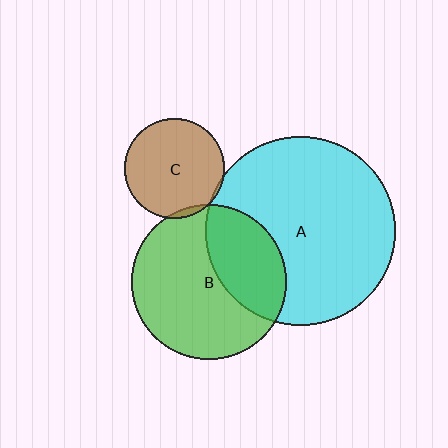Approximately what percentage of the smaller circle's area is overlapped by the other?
Approximately 5%.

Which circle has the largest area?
Circle A (cyan).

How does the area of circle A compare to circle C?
Approximately 3.6 times.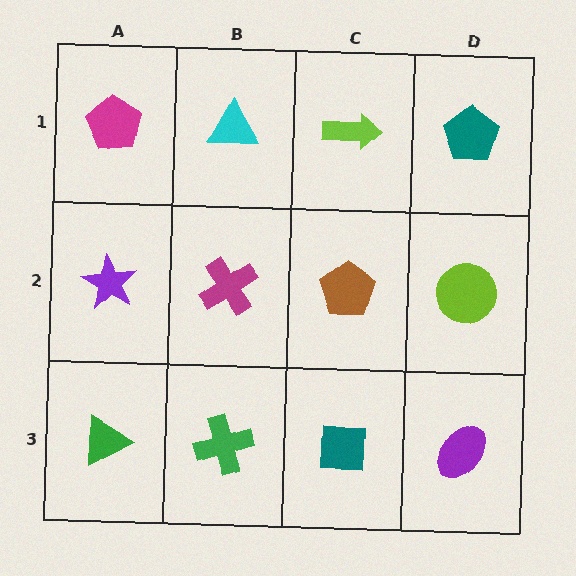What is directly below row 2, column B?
A green cross.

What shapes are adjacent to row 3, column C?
A brown pentagon (row 2, column C), a green cross (row 3, column B), a purple ellipse (row 3, column D).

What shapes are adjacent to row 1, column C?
A brown pentagon (row 2, column C), a cyan triangle (row 1, column B), a teal pentagon (row 1, column D).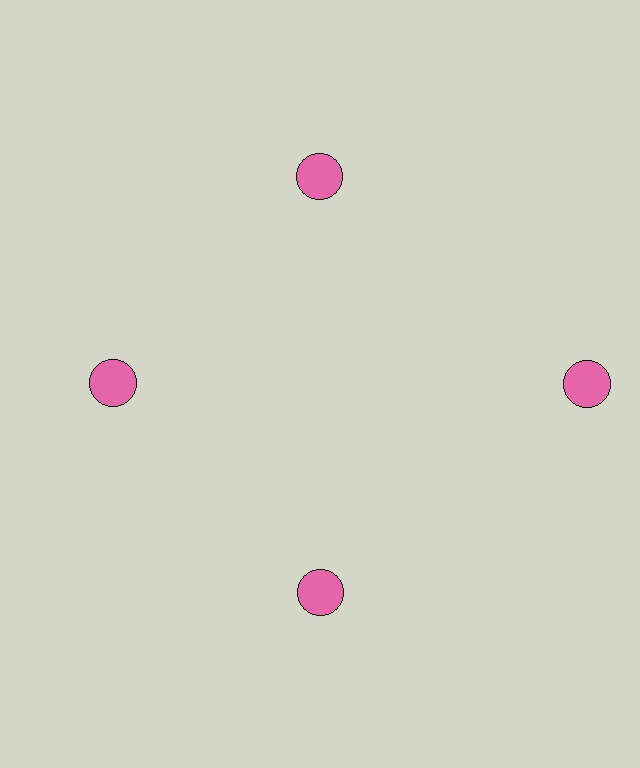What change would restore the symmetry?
The symmetry would be restored by moving it inward, back onto the ring so that all 4 circles sit at equal angles and equal distance from the center.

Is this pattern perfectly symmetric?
No. The 4 pink circles are arranged in a ring, but one element near the 3 o'clock position is pushed outward from the center, breaking the 4-fold rotational symmetry.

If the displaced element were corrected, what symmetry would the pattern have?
It would have 4-fold rotational symmetry — the pattern would map onto itself every 90 degrees.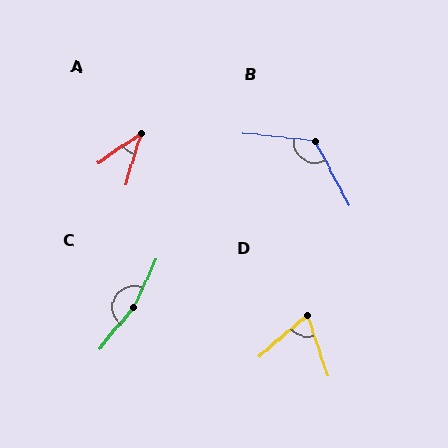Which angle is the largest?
C, at approximately 165 degrees.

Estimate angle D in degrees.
Approximately 68 degrees.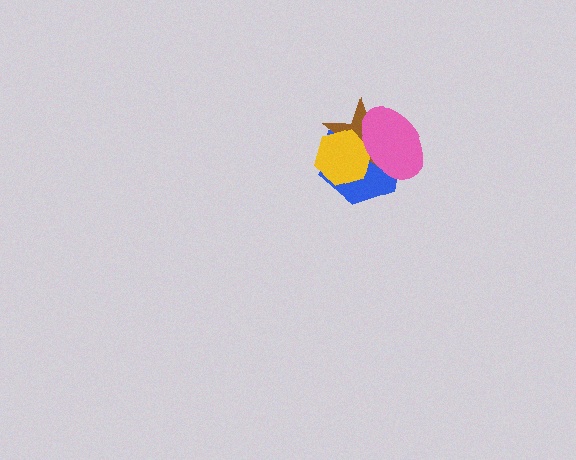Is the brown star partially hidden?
Yes, it is partially covered by another shape.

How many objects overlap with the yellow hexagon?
3 objects overlap with the yellow hexagon.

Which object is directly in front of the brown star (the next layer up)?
The yellow hexagon is directly in front of the brown star.